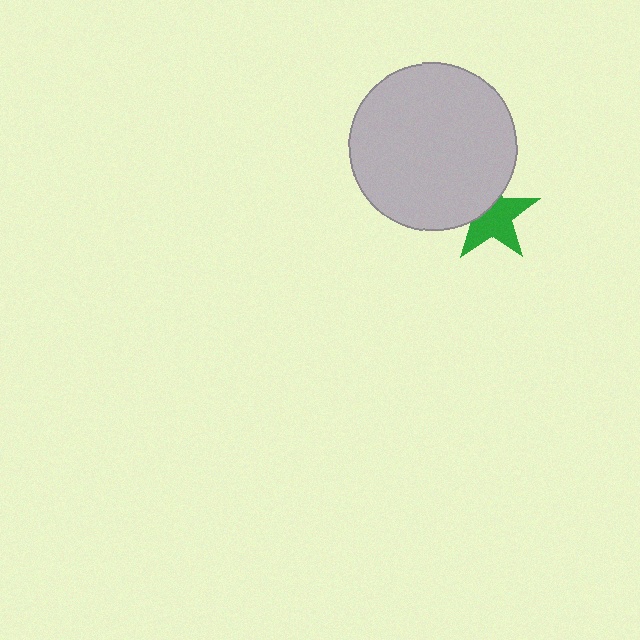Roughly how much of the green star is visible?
About half of it is visible (roughly 64%).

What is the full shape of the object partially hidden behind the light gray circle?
The partially hidden object is a green star.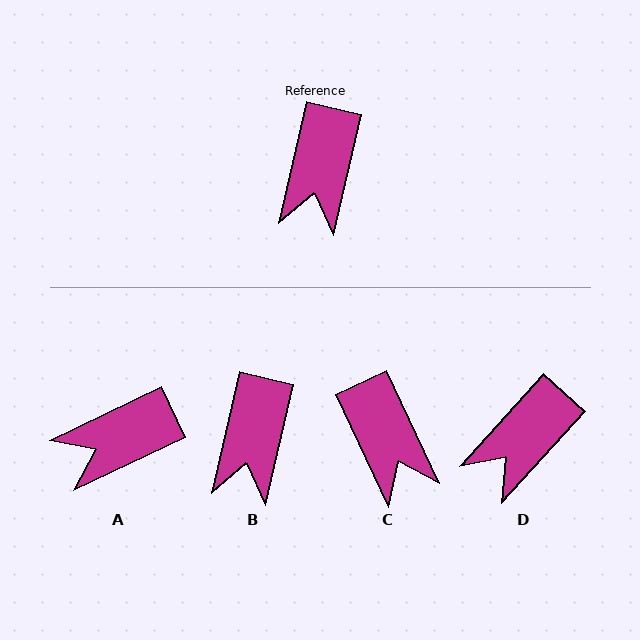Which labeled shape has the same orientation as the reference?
B.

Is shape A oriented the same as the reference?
No, it is off by about 51 degrees.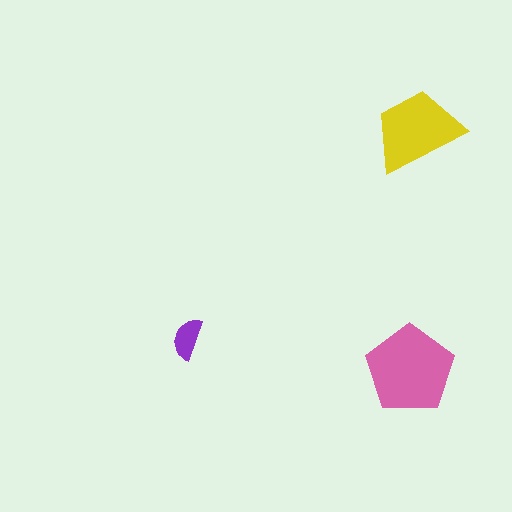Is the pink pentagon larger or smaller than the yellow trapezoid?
Larger.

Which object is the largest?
The pink pentagon.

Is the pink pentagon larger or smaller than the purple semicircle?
Larger.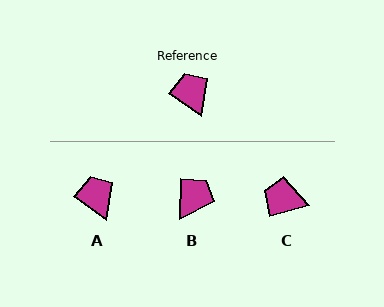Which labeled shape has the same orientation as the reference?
A.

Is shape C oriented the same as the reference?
No, it is off by about 51 degrees.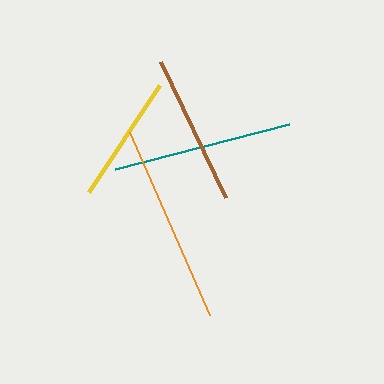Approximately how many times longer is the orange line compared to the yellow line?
The orange line is approximately 1.5 times the length of the yellow line.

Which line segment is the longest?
The orange line is the longest at approximately 200 pixels.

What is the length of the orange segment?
The orange segment is approximately 200 pixels long.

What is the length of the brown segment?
The brown segment is approximately 150 pixels long.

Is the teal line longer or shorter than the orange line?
The orange line is longer than the teal line.